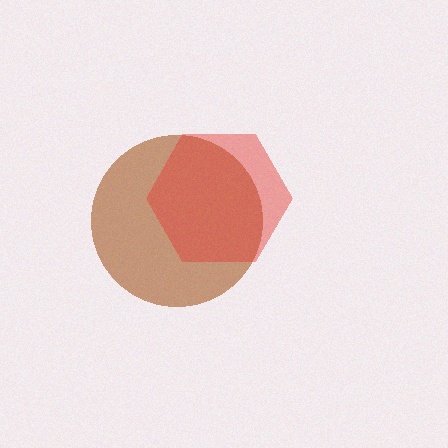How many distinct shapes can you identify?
There are 2 distinct shapes: a brown circle, a red hexagon.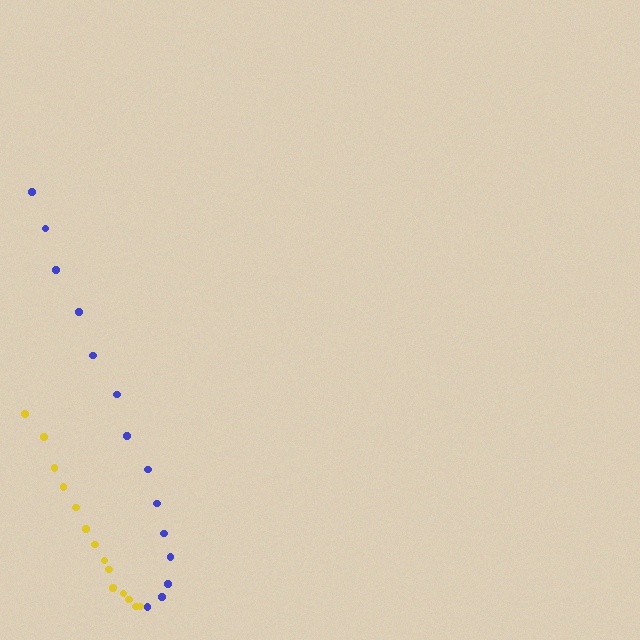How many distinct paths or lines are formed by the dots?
There are 2 distinct paths.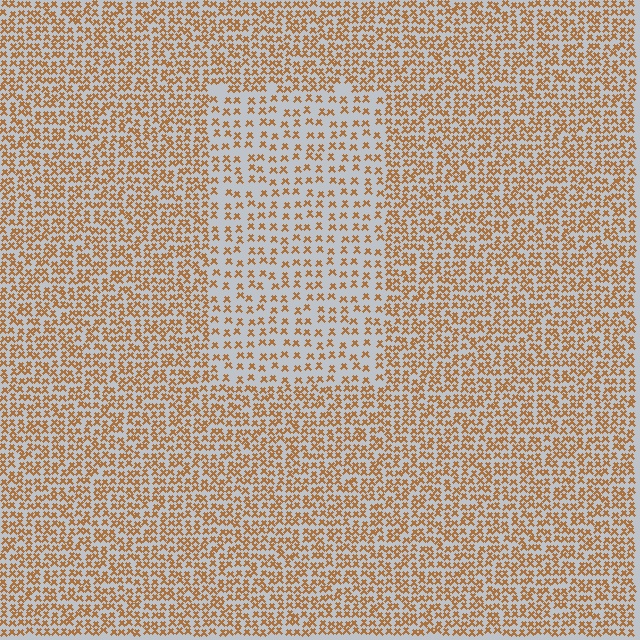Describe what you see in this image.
The image contains small brown elements arranged at two different densities. A rectangle-shaped region is visible where the elements are less densely packed than the surrounding area.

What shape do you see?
I see a rectangle.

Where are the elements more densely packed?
The elements are more densely packed outside the rectangle boundary.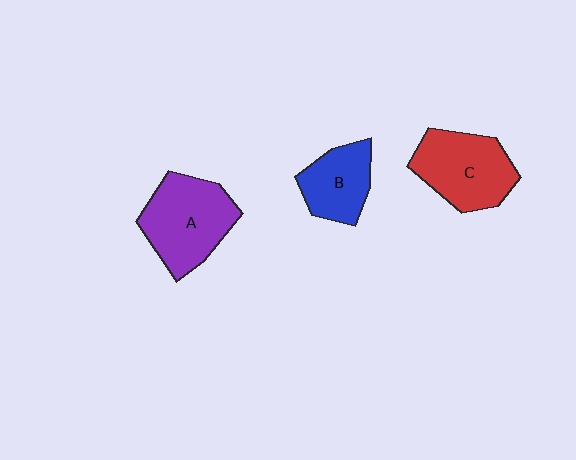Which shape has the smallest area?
Shape B (blue).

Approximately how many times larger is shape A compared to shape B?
Approximately 1.5 times.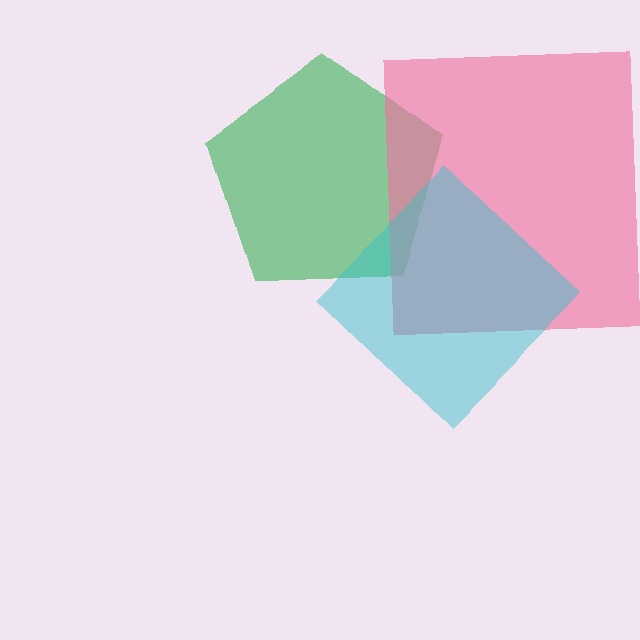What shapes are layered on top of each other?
The layered shapes are: a green pentagon, a pink square, a cyan diamond.